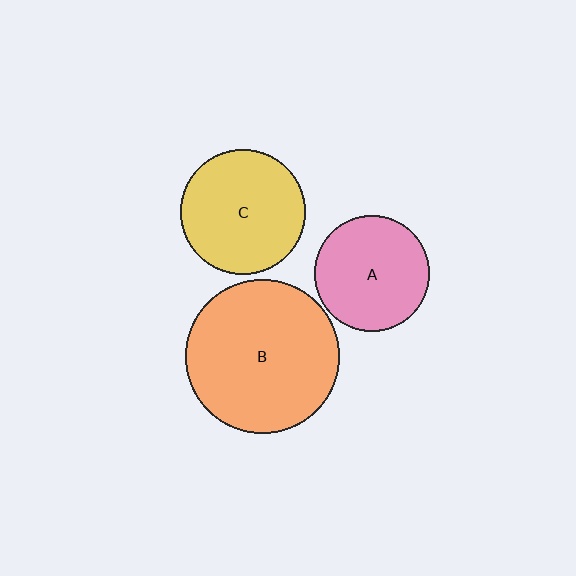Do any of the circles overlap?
No, none of the circles overlap.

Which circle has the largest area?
Circle B (orange).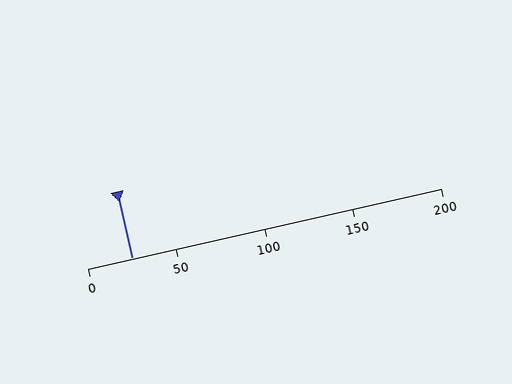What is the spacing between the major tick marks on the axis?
The major ticks are spaced 50 apart.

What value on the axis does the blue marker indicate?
The marker indicates approximately 25.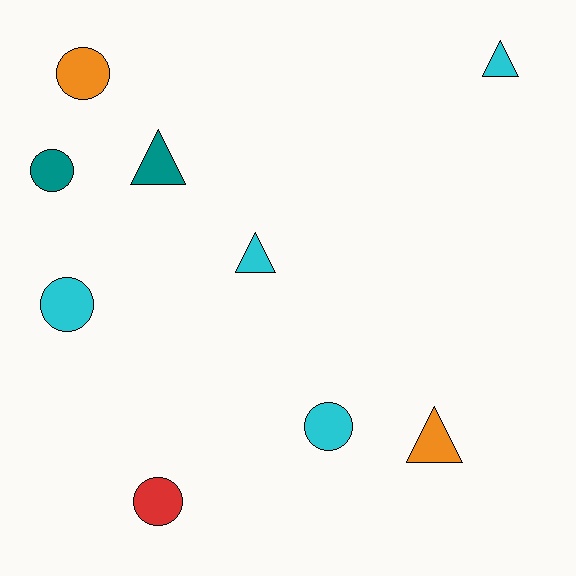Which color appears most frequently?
Cyan, with 4 objects.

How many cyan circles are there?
There are 2 cyan circles.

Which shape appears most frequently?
Circle, with 5 objects.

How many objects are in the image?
There are 9 objects.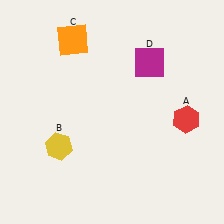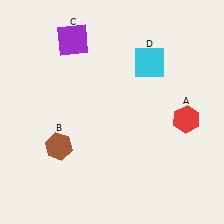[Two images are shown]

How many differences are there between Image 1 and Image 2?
There are 3 differences between the two images.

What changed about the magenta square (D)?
In Image 1, D is magenta. In Image 2, it changed to cyan.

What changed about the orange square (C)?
In Image 1, C is orange. In Image 2, it changed to purple.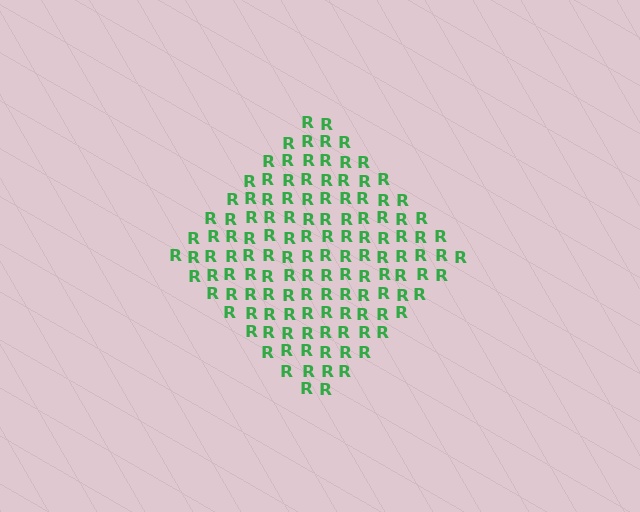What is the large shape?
The large shape is a diamond.